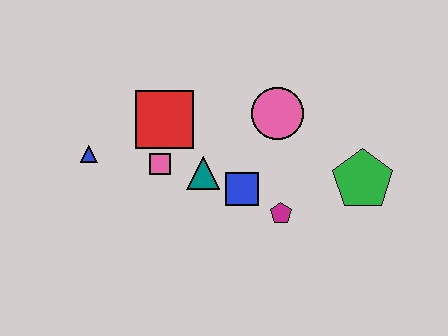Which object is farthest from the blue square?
The blue triangle is farthest from the blue square.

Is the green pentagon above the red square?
No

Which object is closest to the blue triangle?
The pink square is closest to the blue triangle.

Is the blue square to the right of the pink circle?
No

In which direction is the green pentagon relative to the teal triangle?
The green pentagon is to the right of the teal triangle.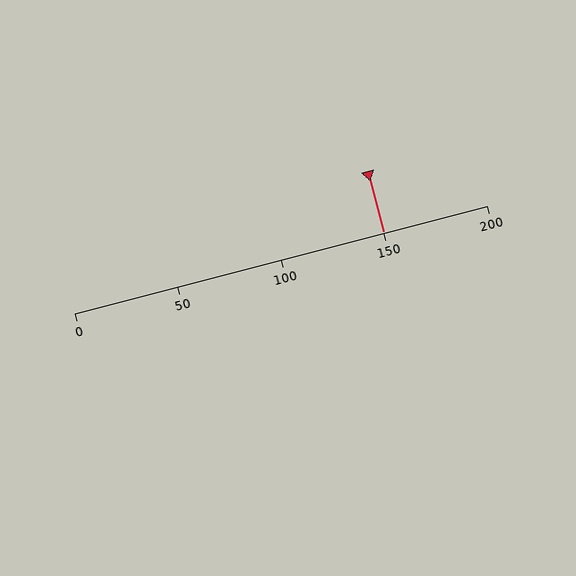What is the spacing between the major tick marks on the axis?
The major ticks are spaced 50 apart.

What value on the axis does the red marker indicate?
The marker indicates approximately 150.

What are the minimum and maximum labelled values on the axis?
The axis runs from 0 to 200.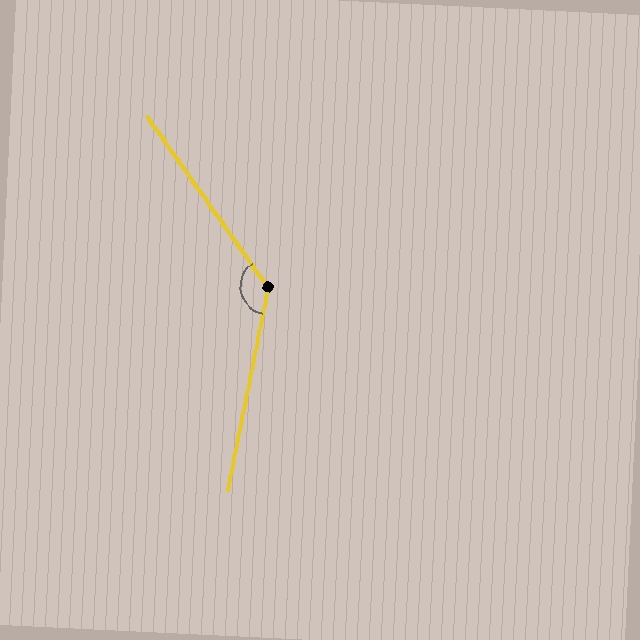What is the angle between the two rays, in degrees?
Approximately 134 degrees.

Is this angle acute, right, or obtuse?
It is obtuse.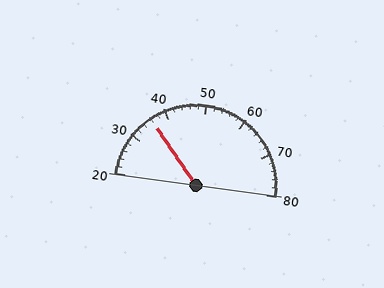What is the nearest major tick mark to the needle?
The nearest major tick mark is 40.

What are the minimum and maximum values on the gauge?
The gauge ranges from 20 to 80.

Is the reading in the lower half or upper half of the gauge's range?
The reading is in the lower half of the range (20 to 80).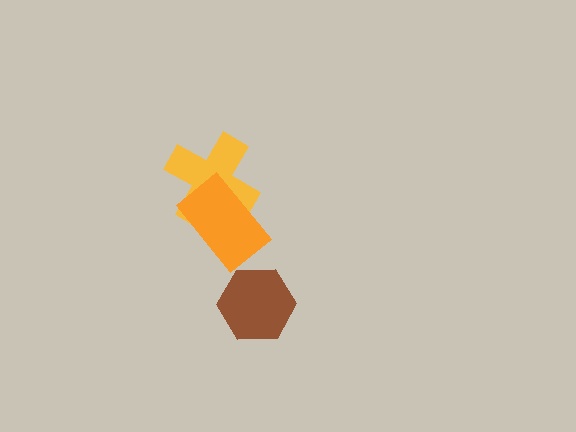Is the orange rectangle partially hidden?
No, no other shape covers it.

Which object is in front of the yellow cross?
The orange rectangle is in front of the yellow cross.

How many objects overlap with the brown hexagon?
0 objects overlap with the brown hexagon.